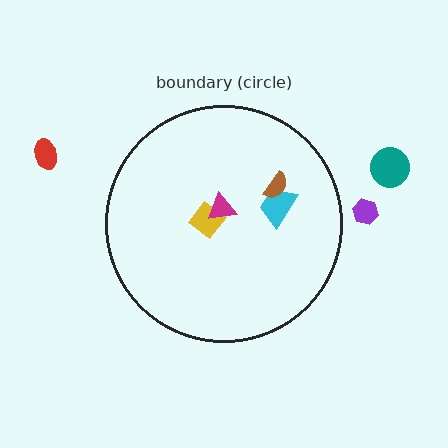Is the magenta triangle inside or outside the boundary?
Inside.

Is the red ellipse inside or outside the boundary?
Outside.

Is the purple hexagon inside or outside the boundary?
Outside.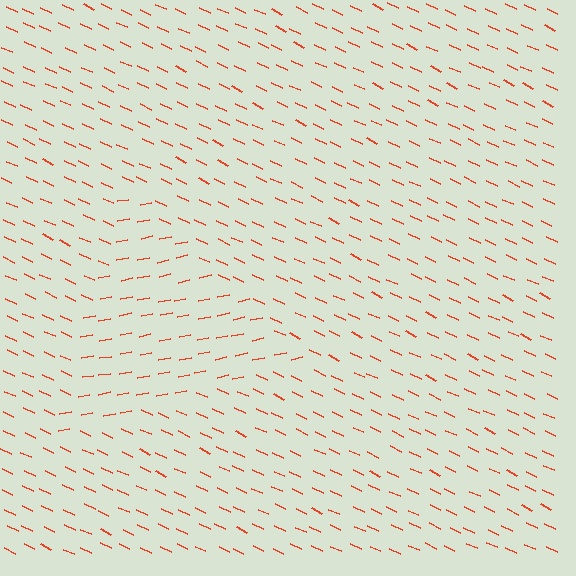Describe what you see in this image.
The image is filled with small red line segments. A triangle region in the image has lines oriented differently from the surrounding lines, creating a visible texture boundary.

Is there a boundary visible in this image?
Yes, there is a texture boundary formed by a change in line orientation.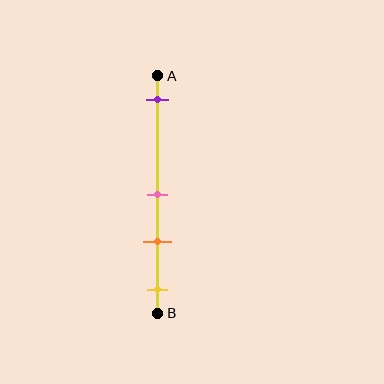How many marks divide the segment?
There are 4 marks dividing the segment.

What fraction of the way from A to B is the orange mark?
The orange mark is approximately 70% (0.7) of the way from A to B.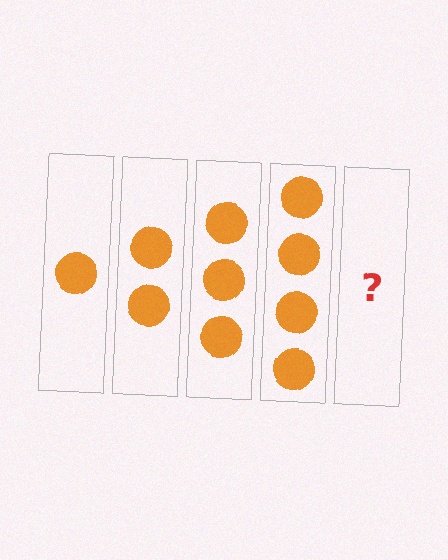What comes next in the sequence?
The next element should be 5 circles.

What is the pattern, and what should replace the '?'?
The pattern is that each step adds one more circle. The '?' should be 5 circles.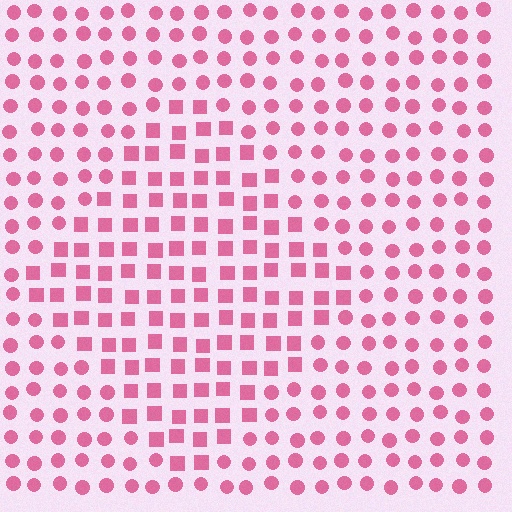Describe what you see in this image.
The image is filled with small pink elements arranged in a uniform grid. A diamond-shaped region contains squares, while the surrounding area contains circles. The boundary is defined purely by the change in element shape.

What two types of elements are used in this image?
The image uses squares inside the diamond region and circles outside it.